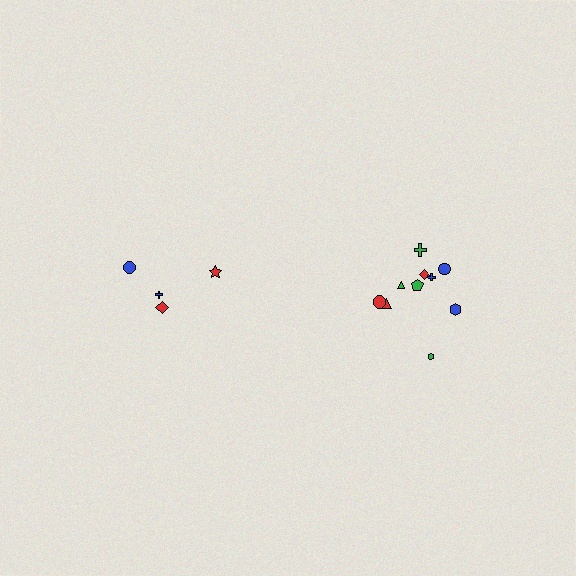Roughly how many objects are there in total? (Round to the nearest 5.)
Roughly 15 objects in total.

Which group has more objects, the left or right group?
The right group.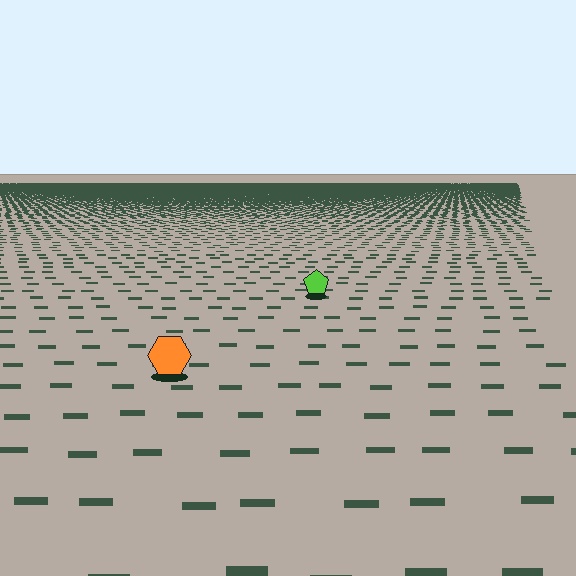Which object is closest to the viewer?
The orange hexagon is closest. The texture marks near it are larger and more spread out.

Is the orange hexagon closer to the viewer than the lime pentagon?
Yes. The orange hexagon is closer — you can tell from the texture gradient: the ground texture is coarser near it.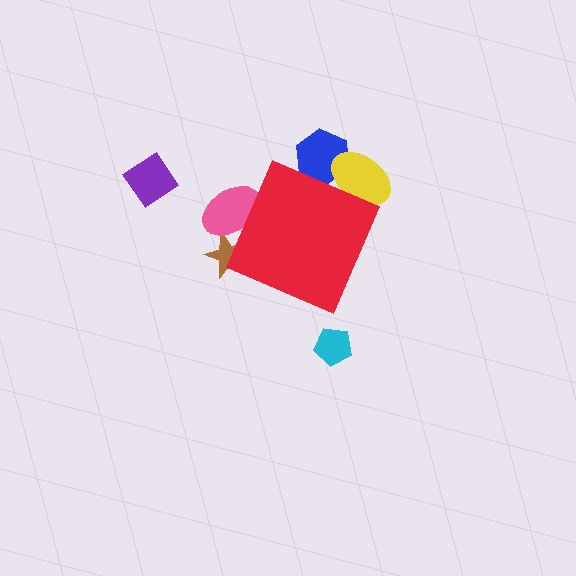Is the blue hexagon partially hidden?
Yes, the blue hexagon is partially hidden behind the red diamond.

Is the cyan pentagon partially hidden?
No, the cyan pentagon is fully visible.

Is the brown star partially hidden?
Yes, the brown star is partially hidden behind the red diamond.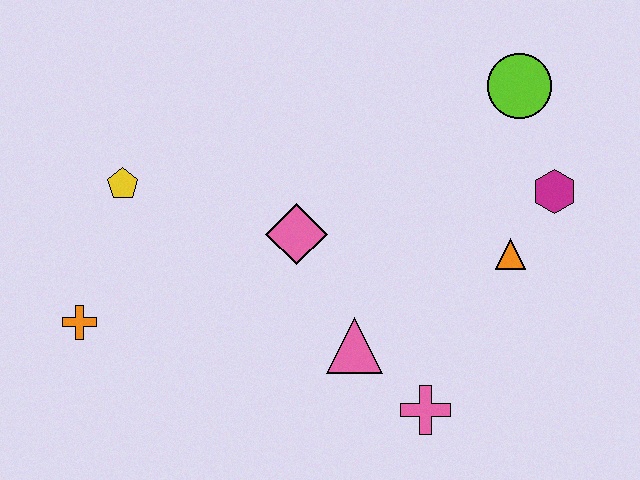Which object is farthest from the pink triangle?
The lime circle is farthest from the pink triangle.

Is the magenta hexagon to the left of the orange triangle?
No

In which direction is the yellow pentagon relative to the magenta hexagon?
The yellow pentagon is to the left of the magenta hexagon.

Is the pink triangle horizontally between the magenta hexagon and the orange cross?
Yes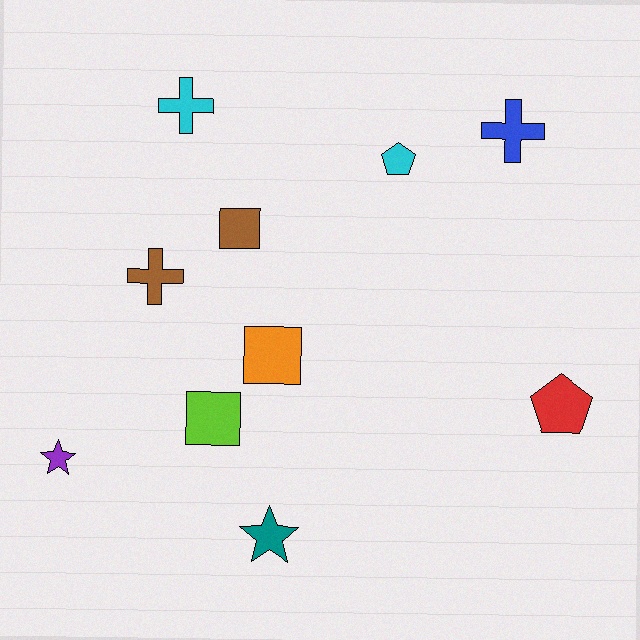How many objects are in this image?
There are 10 objects.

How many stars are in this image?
There are 2 stars.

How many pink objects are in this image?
There are no pink objects.